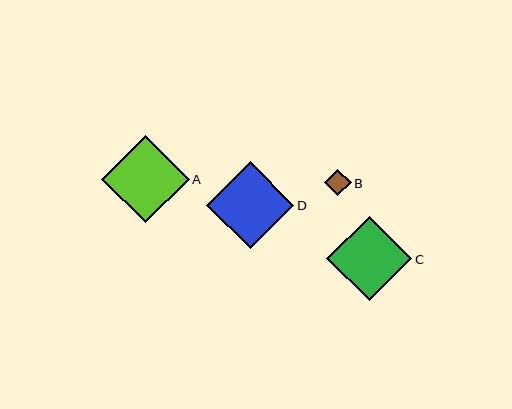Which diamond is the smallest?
Diamond B is the smallest with a size of approximately 27 pixels.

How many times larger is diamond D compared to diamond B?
Diamond D is approximately 3.3 times the size of diamond B.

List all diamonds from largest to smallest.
From largest to smallest: A, D, C, B.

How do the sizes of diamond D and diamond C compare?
Diamond D and diamond C are approximately the same size.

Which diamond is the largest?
Diamond A is the largest with a size of approximately 88 pixels.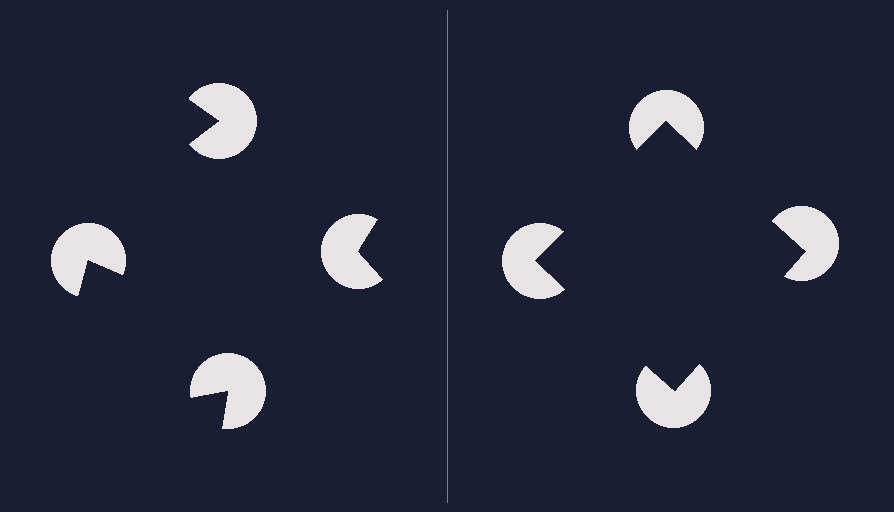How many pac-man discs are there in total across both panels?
8 — 4 on each side.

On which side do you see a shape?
An illusory square appears on the right side. On the left side the wedge cuts are rotated, so no coherent shape forms.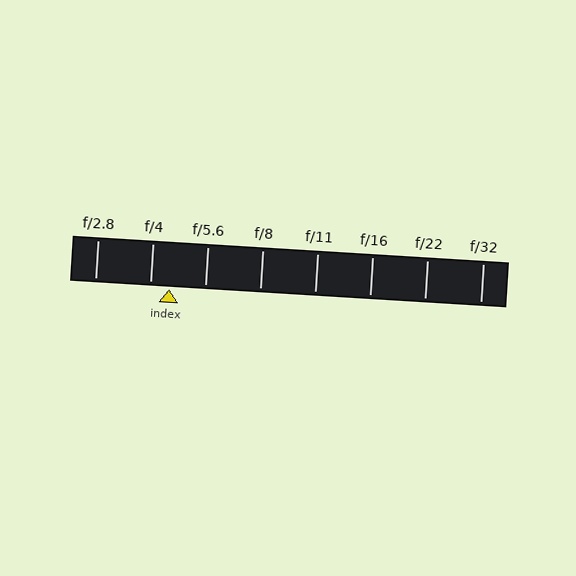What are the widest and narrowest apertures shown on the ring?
The widest aperture shown is f/2.8 and the narrowest is f/32.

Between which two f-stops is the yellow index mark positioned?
The index mark is between f/4 and f/5.6.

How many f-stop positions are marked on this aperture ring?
There are 8 f-stop positions marked.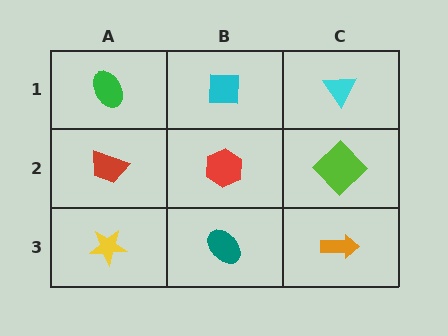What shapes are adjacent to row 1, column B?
A red hexagon (row 2, column B), a green ellipse (row 1, column A), a cyan triangle (row 1, column C).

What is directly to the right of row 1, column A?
A cyan square.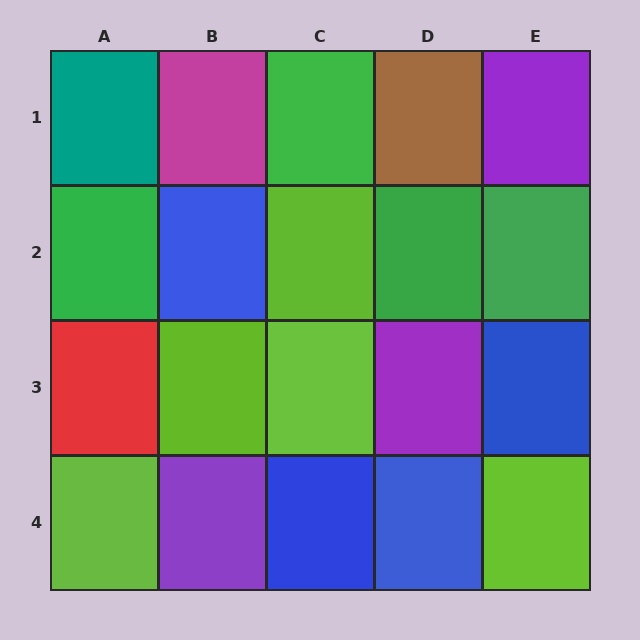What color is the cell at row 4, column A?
Lime.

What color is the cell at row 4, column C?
Blue.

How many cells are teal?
1 cell is teal.